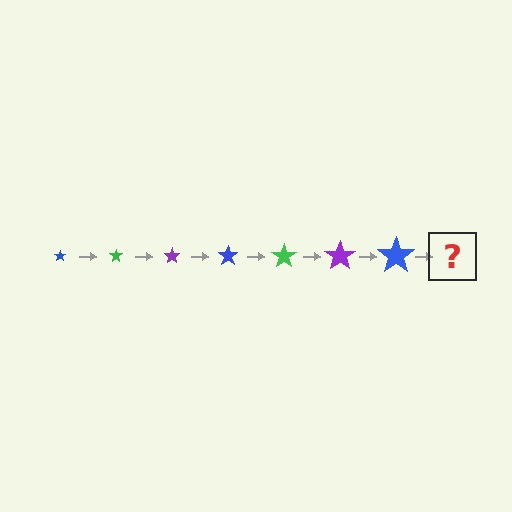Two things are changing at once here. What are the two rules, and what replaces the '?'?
The two rules are that the star grows larger each step and the color cycles through blue, green, and purple. The '?' should be a green star, larger than the previous one.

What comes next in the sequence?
The next element should be a green star, larger than the previous one.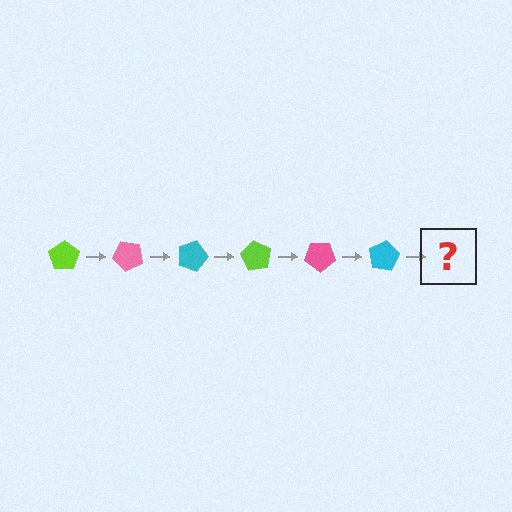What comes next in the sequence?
The next element should be a lime pentagon, rotated 270 degrees from the start.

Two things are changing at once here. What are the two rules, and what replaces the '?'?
The two rules are that it rotates 45 degrees each step and the color cycles through lime, pink, and cyan. The '?' should be a lime pentagon, rotated 270 degrees from the start.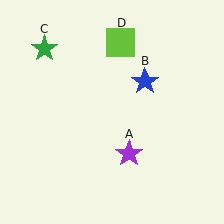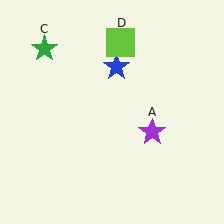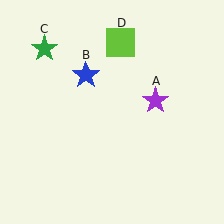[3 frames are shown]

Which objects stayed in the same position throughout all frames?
Green star (object C) and lime square (object D) remained stationary.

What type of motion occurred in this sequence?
The purple star (object A), blue star (object B) rotated counterclockwise around the center of the scene.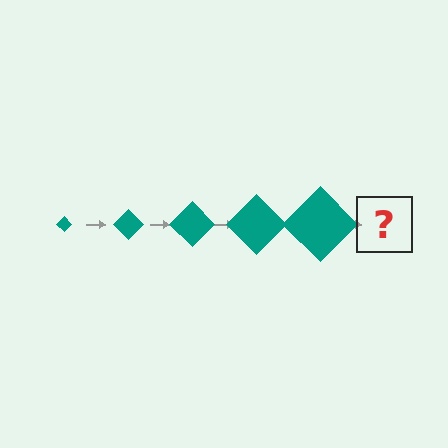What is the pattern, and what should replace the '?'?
The pattern is that the diamond gets progressively larger each step. The '?' should be a teal diamond, larger than the previous one.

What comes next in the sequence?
The next element should be a teal diamond, larger than the previous one.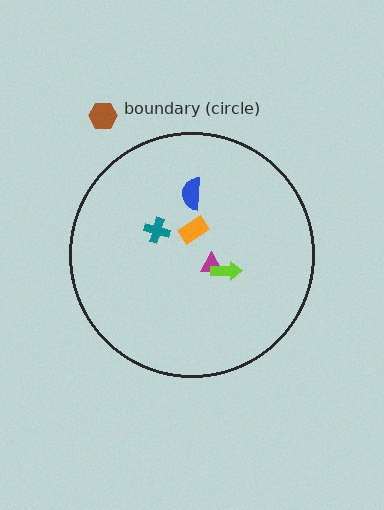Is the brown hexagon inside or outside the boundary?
Outside.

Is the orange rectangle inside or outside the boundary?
Inside.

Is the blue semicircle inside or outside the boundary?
Inside.